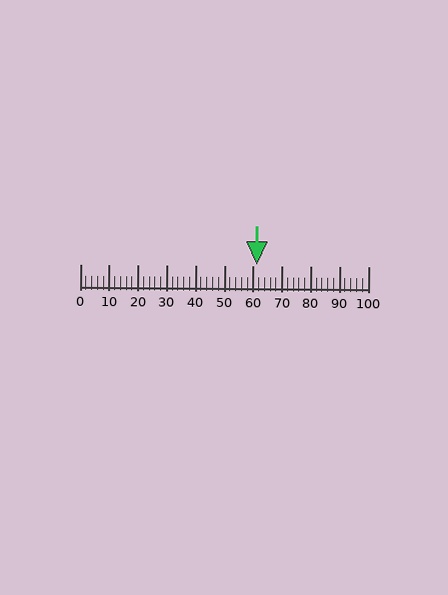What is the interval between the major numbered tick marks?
The major tick marks are spaced 10 units apart.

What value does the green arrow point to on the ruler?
The green arrow points to approximately 61.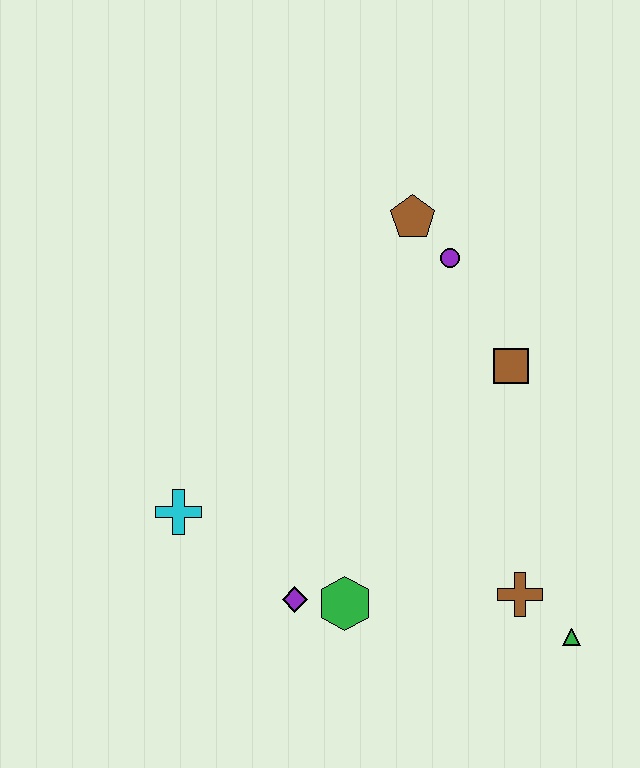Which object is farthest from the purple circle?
The green triangle is farthest from the purple circle.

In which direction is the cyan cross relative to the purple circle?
The cyan cross is to the left of the purple circle.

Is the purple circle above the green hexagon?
Yes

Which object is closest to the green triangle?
The brown cross is closest to the green triangle.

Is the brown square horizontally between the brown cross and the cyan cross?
Yes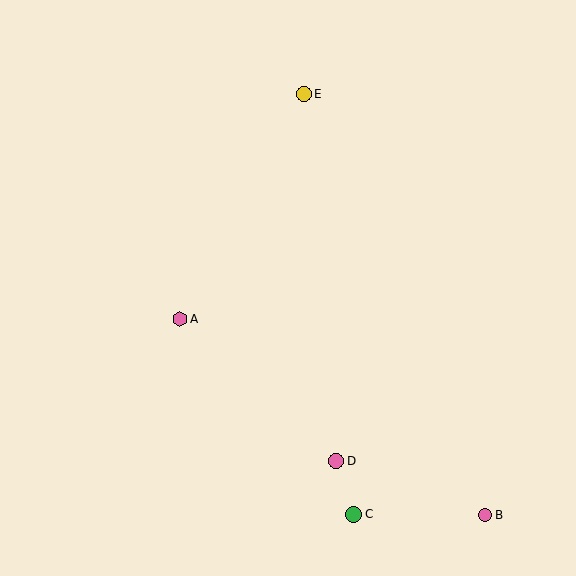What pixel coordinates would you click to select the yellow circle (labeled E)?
Click at (304, 94) to select the yellow circle E.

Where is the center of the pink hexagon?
The center of the pink hexagon is at (180, 319).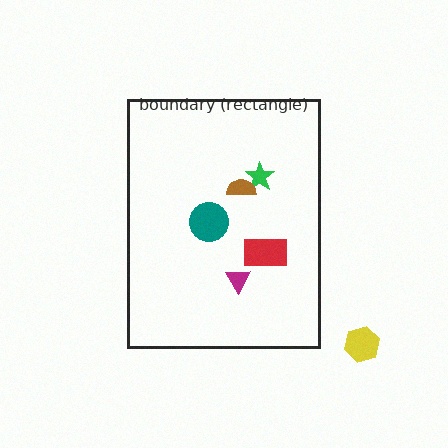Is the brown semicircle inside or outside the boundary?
Inside.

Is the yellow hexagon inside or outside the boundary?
Outside.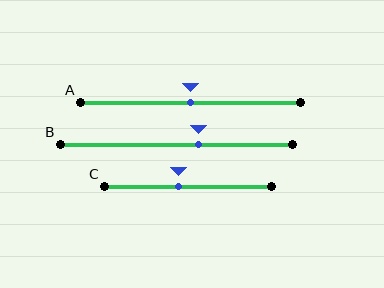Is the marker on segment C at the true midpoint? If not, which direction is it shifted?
No, the marker on segment C is shifted to the left by about 5% of the segment length.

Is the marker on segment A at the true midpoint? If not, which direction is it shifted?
Yes, the marker on segment A is at the true midpoint.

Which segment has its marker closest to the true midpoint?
Segment A has its marker closest to the true midpoint.